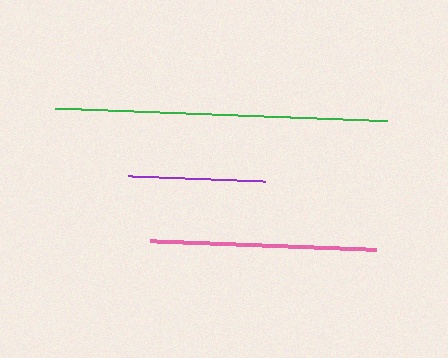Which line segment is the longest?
The green line is the longest at approximately 332 pixels.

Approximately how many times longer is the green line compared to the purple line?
The green line is approximately 2.4 times the length of the purple line.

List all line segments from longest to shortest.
From longest to shortest: green, pink, purple.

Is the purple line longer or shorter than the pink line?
The pink line is longer than the purple line.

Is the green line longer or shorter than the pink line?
The green line is longer than the pink line.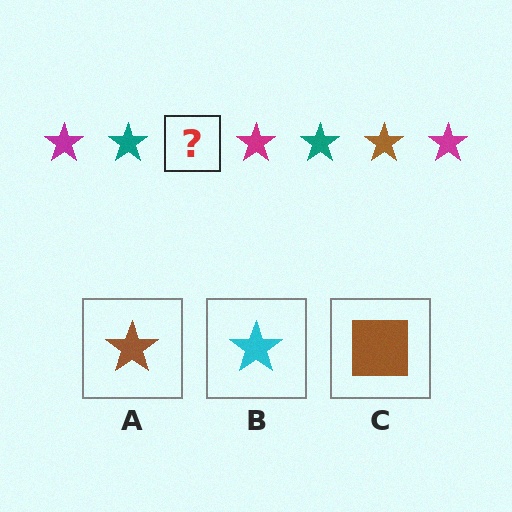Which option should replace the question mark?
Option A.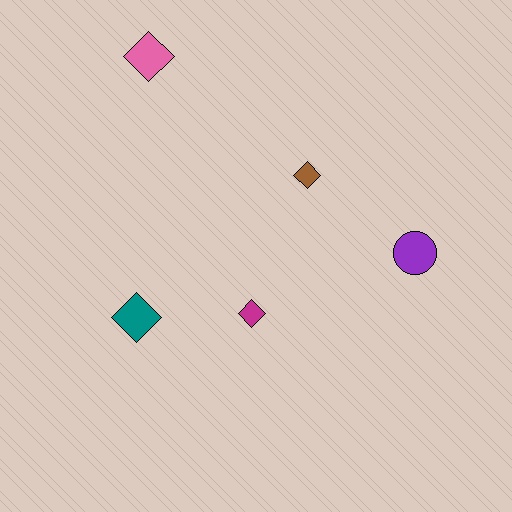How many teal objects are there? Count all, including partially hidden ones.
There is 1 teal object.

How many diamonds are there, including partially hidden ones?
There are 4 diamonds.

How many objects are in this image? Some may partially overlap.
There are 5 objects.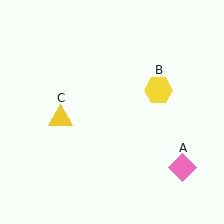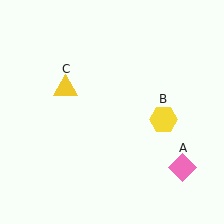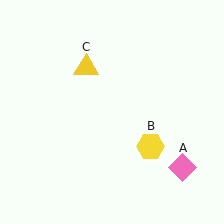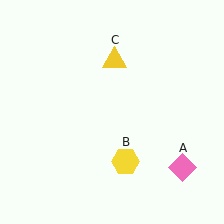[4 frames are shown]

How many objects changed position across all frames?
2 objects changed position: yellow hexagon (object B), yellow triangle (object C).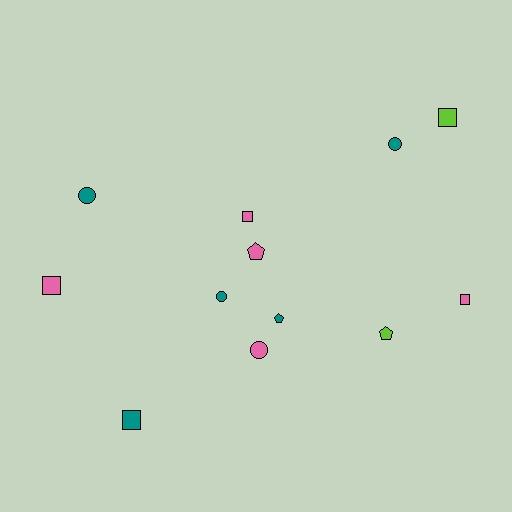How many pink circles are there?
There is 1 pink circle.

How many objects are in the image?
There are 12 objects.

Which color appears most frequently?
Pink, with 5 objects.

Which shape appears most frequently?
Square, with 5 objects.